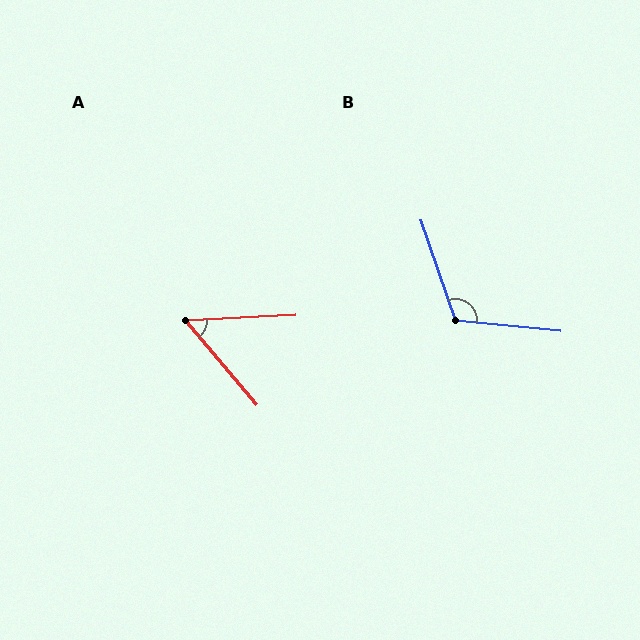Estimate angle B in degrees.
Approximately 115 degrees.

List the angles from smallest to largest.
A (53°), B (115°).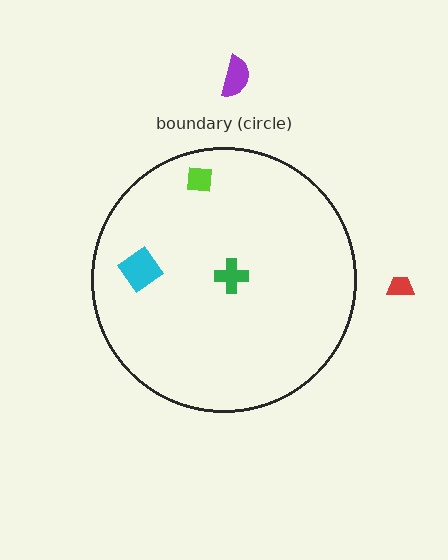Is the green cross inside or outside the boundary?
Inside.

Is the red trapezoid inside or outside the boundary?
Outside.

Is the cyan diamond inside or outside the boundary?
Inside.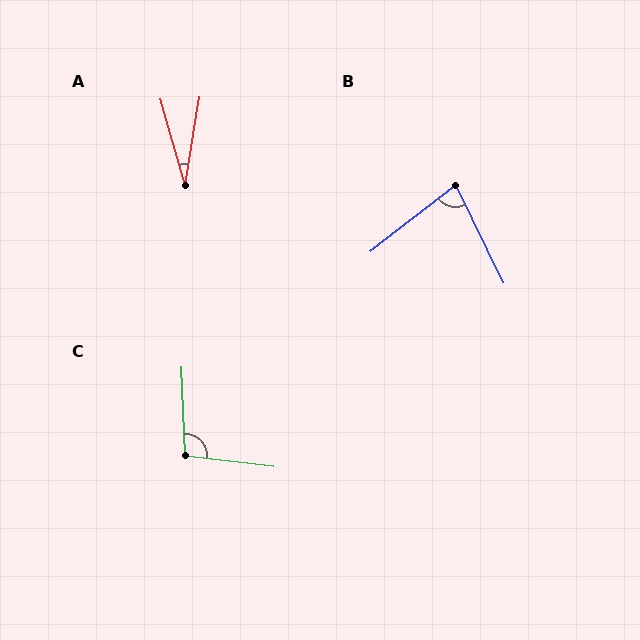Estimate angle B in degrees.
Approximately 78 degrees.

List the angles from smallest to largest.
A (25°), B (78°), C (99°).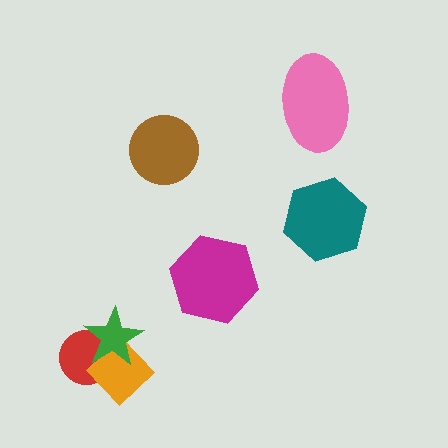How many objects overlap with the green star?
2 objects overlap with the green star.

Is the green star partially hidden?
No, no other shape covers it.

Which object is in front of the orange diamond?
The green star is in front of the orange diamond.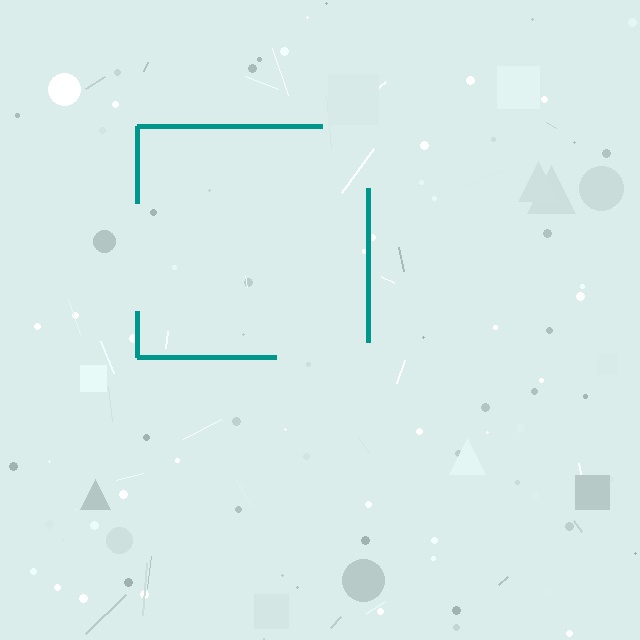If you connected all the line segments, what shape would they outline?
They would outline a square.